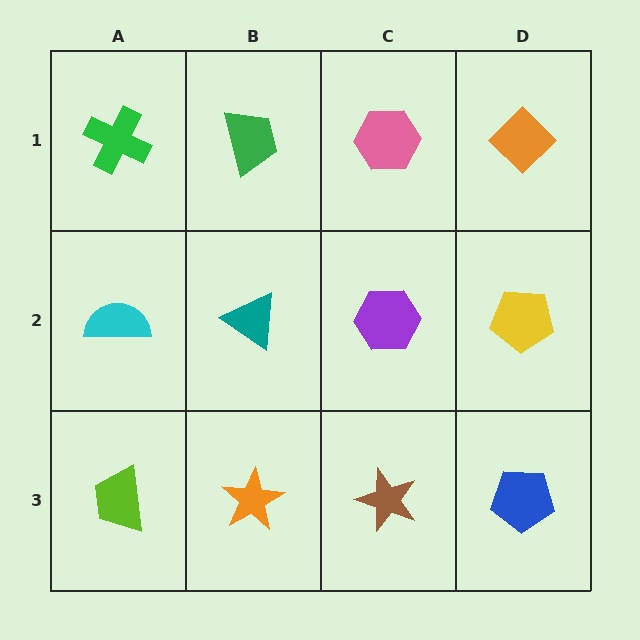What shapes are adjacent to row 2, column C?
A pink hexagon (row 1, column C), a brown star (row 3, column C), a teal triangle (row 2, column B), a yellow pentagon (row 2, column D).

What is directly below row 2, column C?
A brown star.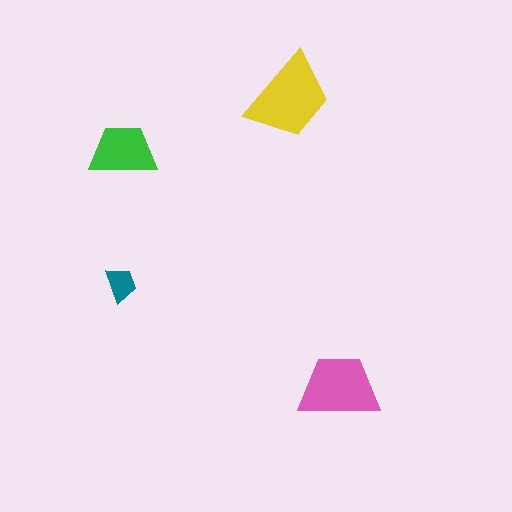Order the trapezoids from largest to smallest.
the yellow one, the pink one, the green one, the teal one.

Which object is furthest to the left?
The teal trapezoid is leftmost.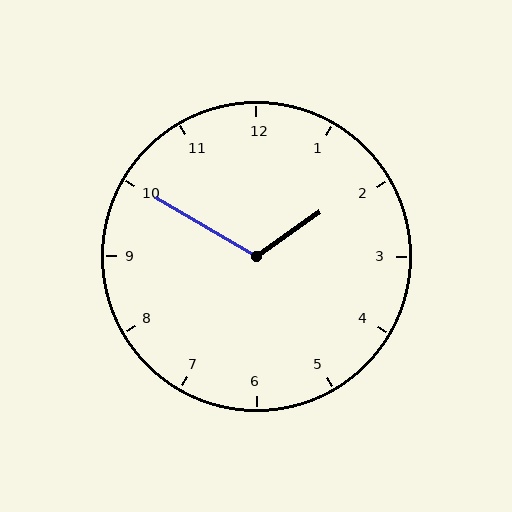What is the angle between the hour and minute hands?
Approximately 115 degrees.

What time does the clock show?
1:50.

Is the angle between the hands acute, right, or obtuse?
It is obtuse.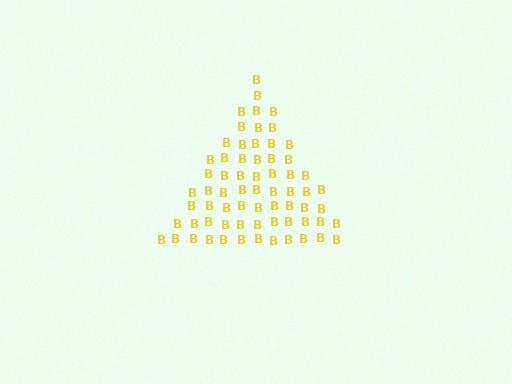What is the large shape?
The large shape is a triangle.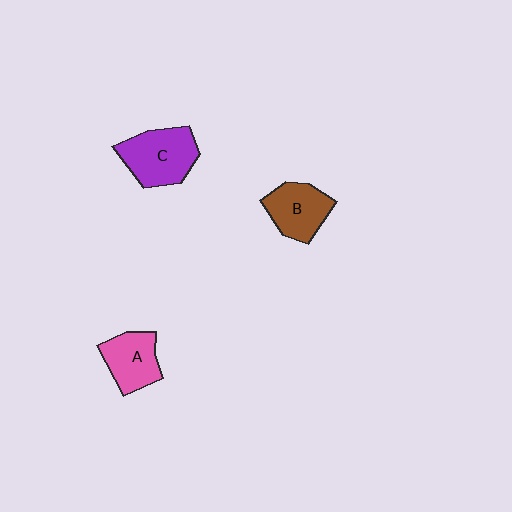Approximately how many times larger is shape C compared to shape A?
Approximately 1.3 times.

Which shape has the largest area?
Shape C (purple).